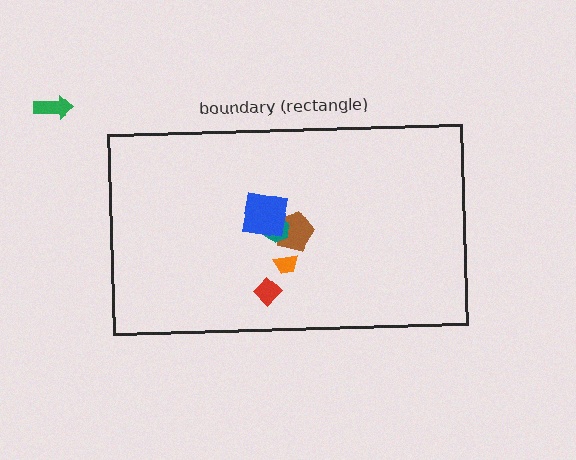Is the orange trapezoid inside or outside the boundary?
Inside.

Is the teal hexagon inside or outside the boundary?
Inside.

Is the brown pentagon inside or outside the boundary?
Inside.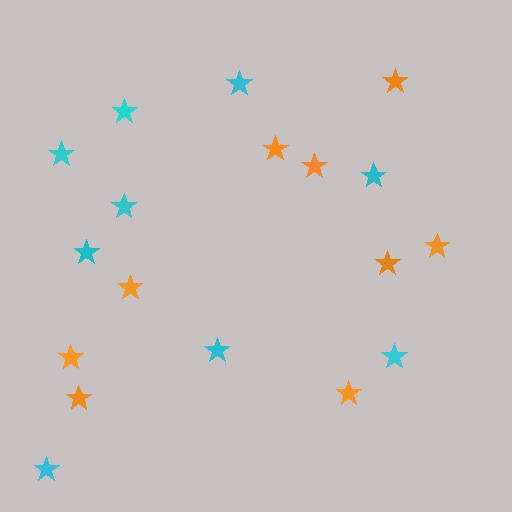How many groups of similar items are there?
There are 2 groups: one group of cyan stars (9) and one group of orange stars (9).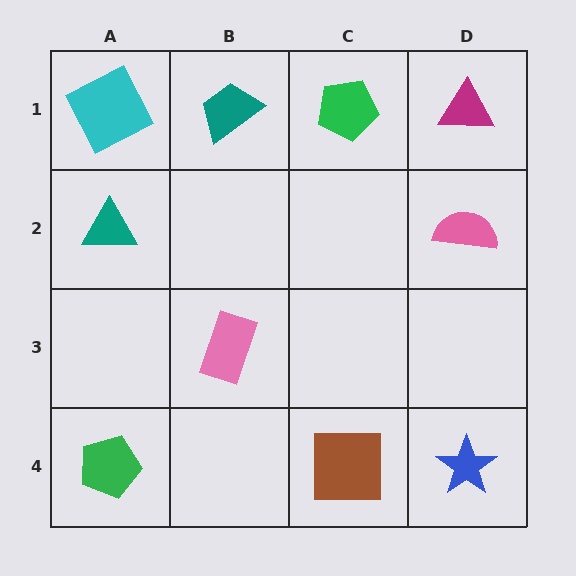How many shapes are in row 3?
1 shape.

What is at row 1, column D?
A magenta triangle.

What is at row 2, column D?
A pink semicircle.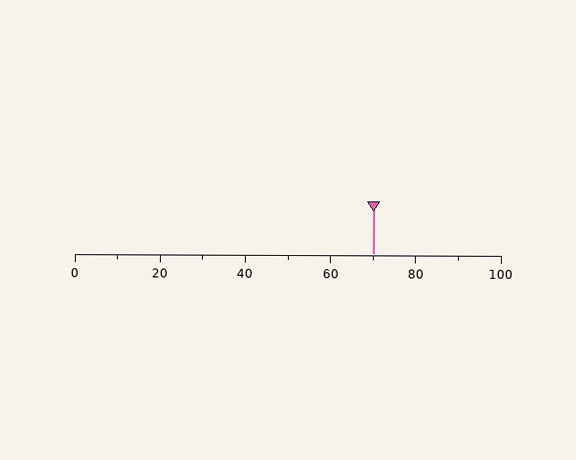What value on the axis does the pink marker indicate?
The marker indicates approximately 70.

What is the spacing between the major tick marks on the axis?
The major ticks are spaced 20 apart.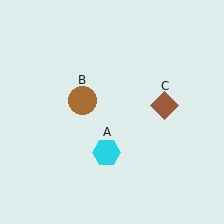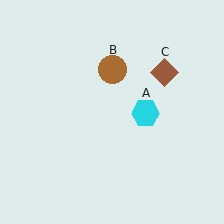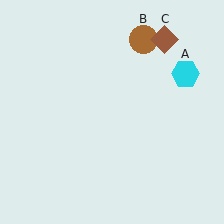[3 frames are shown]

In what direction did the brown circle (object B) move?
The brown circle (object B) moved up and to the right.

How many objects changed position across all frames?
3 objects changed position: cyan hexagon (object A), brown circle (object B), brown diamond (object C).